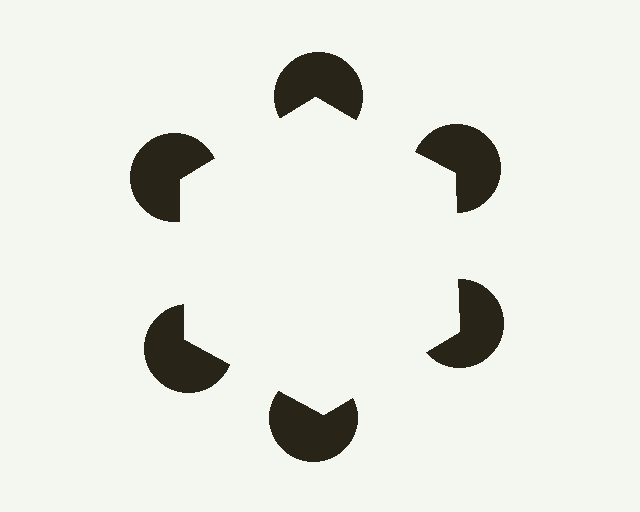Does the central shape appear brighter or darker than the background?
It typically appears slightly brighter than the background, even though no actual brightness change is drawn.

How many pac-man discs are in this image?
There are 6 — one at each vertex of the illusory hexagon.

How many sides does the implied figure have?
6 sides.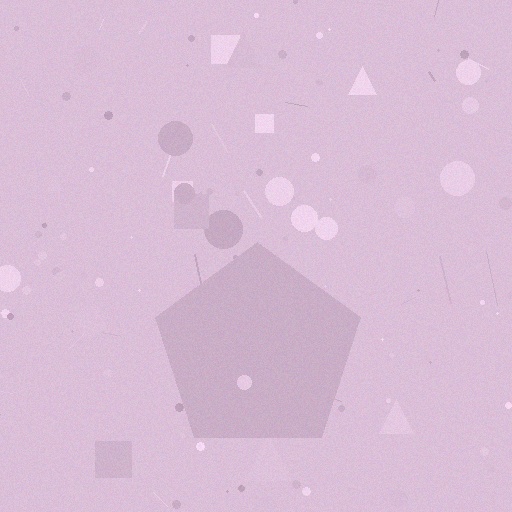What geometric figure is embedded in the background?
A pentagon is embedded in the background.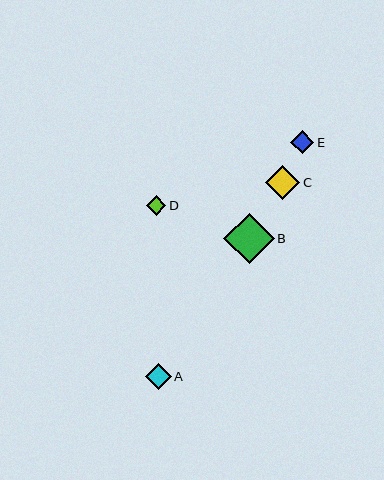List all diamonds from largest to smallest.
From largest to smallest: B, C, A, E, D.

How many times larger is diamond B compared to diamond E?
Diamond B is approximately 2.2 times the size of diamond E.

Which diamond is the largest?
Diamond B is the largest with a size of approximately 50 pixels.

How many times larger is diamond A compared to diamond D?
Diamond A is approximately 1.3 times the size of diamond D.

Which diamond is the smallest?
Diamond D is the smallest with a size of approximately 20 pixels.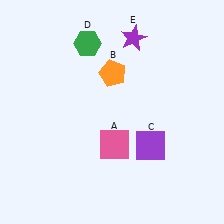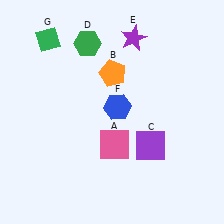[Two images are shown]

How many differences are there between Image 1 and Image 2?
There are 2 differences between the two images.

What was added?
A blue hexagon (F), a green diamond (G) were added in Image 2.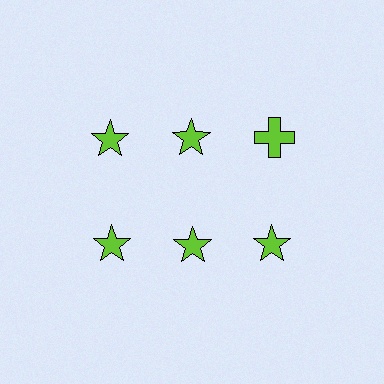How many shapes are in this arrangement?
There are 6 shapes arranged in a grid pattern.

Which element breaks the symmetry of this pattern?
The lime cross in the top row, center column breaks the symmetry. All other shapes are lime stars.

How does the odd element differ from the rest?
It has a different shape: cross instead of star.